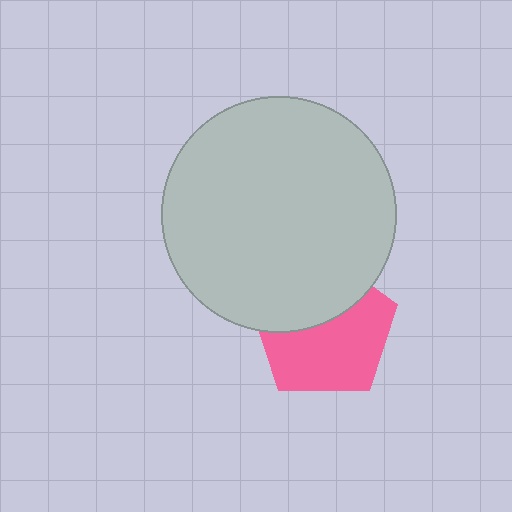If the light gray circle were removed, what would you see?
You would see the complete pink pentagon.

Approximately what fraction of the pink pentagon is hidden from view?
Roughly 40% of the pink pentagon is hidden behind the light gray circle.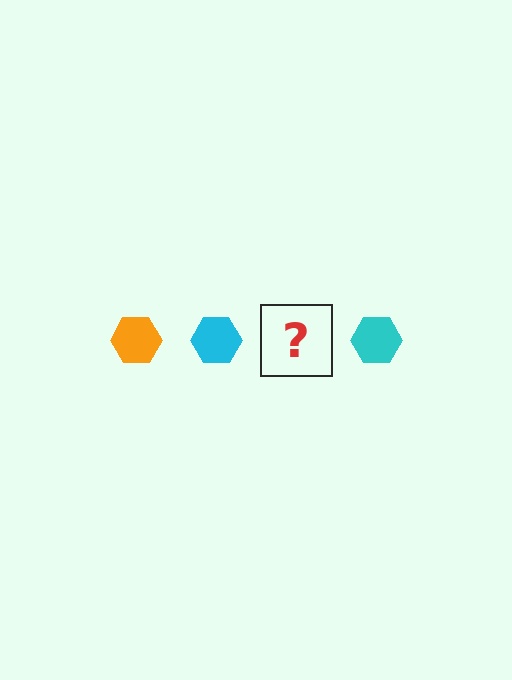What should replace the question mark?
The question mark should be replaced with an orange hexagon.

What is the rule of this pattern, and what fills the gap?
The rule is that the pattern cycles through orange, cyan hexagons. The gap should be filled with an orange hexagon.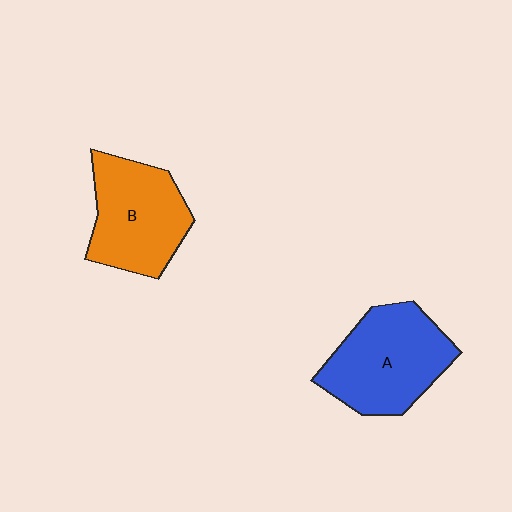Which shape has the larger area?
Shape A (blue).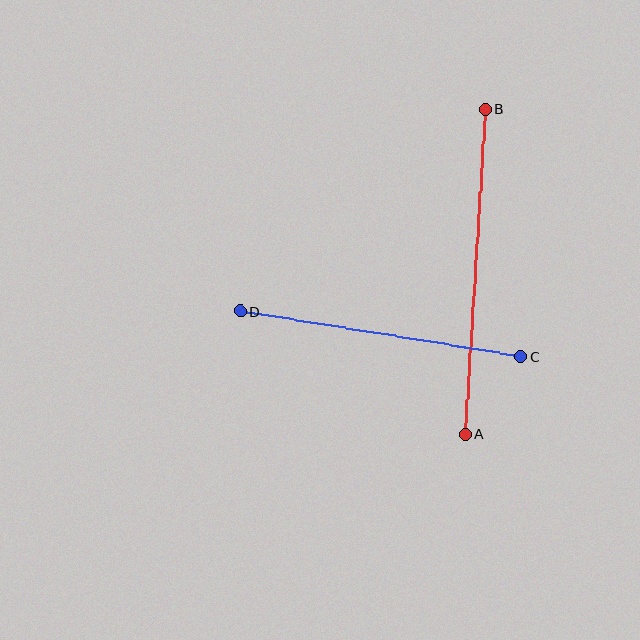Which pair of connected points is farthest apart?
Points A and B are farthest apart.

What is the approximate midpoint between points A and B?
The midpoint is at approximately (475, 272) pixels.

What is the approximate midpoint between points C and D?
The midpoint is at approximately (381, 334) pixels.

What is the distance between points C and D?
The distance is approximately 285 pixels.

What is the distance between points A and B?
The distance is approximately 325 pixels.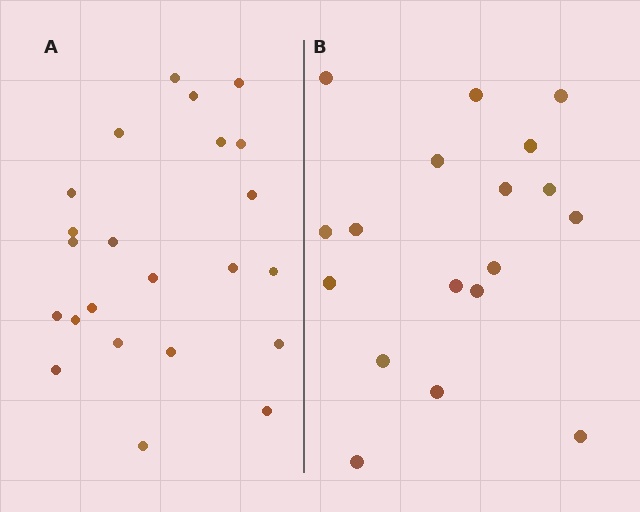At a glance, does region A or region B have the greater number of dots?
Region A (the left region) has more dots.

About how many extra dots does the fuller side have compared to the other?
Region A has about 5 more dots than region B.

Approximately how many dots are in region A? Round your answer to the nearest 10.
About 20 dots. (The exact count is 23, which rounds to 20.)